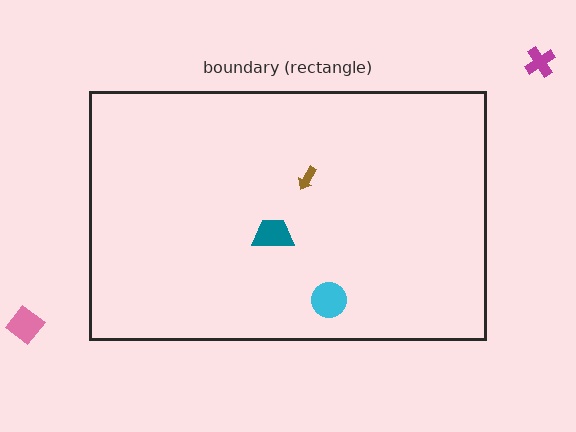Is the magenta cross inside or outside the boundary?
Outside.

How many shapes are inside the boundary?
3 inside, 2 outside.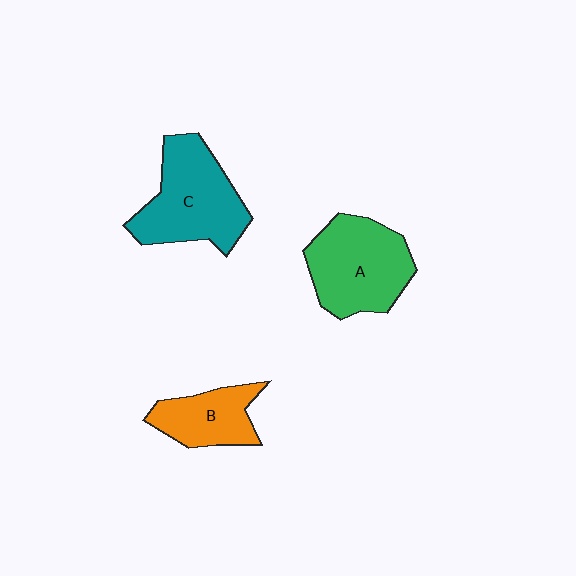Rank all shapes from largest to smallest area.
From largest to smallest: C (teal), A (green), B (orange).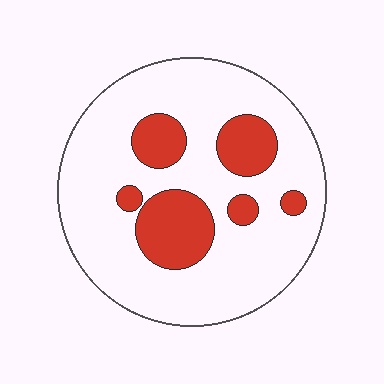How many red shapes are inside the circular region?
6.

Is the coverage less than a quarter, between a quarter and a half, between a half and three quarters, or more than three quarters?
Less than a quarter.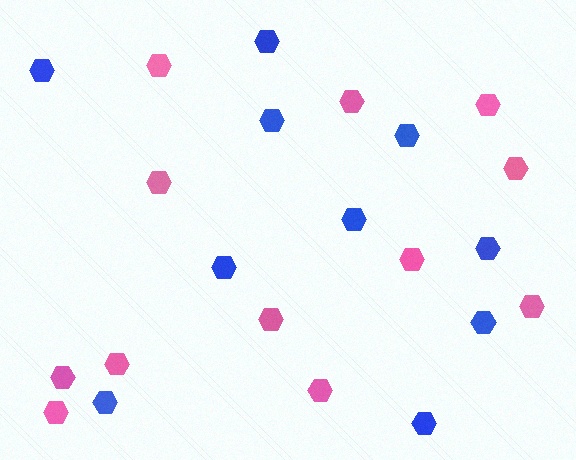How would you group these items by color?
There are 2 groups: one group of blue hexagons (10) and one group of pink hexagons (12).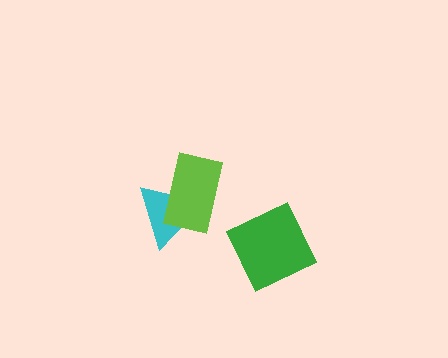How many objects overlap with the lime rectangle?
1 object overlaps with the lime rectangle.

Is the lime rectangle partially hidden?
No, no other shape covers it.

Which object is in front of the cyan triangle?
The lime rectangle is in front of the cyan triangle.